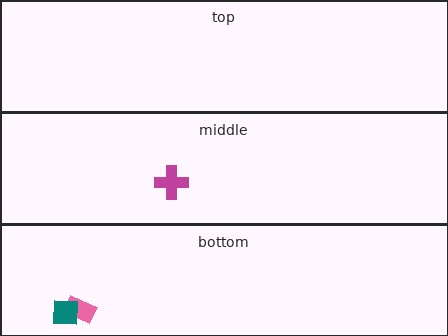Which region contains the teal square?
The bottom region.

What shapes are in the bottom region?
The pink rectangle, the teal square.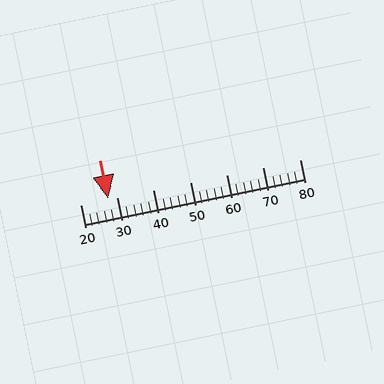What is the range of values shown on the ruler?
The ruler shows values from 20 to 80.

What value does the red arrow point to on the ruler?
The red arrow points to approximately 28.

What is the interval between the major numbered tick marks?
The major tick marks are spaced 10 units apart.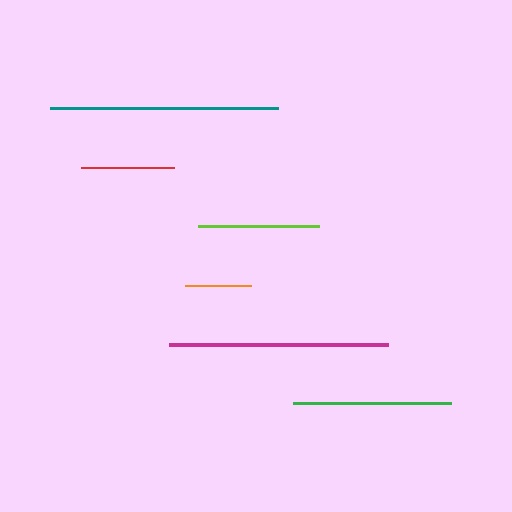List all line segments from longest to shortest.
From longest to shortest: teal, magenta, green, lime, red, orange.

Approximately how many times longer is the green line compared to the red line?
The green line is approximately 1.7 times the length of the red line.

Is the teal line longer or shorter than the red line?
The teal line is longer than the red line.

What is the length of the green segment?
The green segment is approximately 159 pixels long.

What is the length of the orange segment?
The orange segment is approximately 67 pixels long.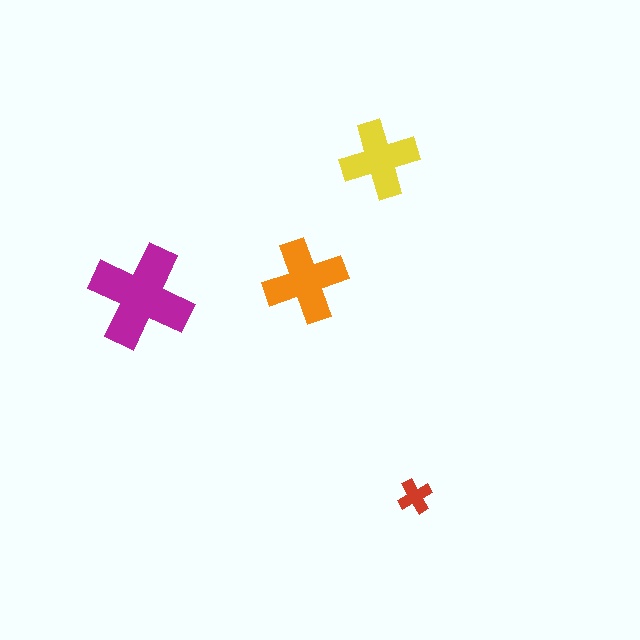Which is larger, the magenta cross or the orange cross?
The magenta one.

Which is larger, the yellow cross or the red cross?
The yellow one.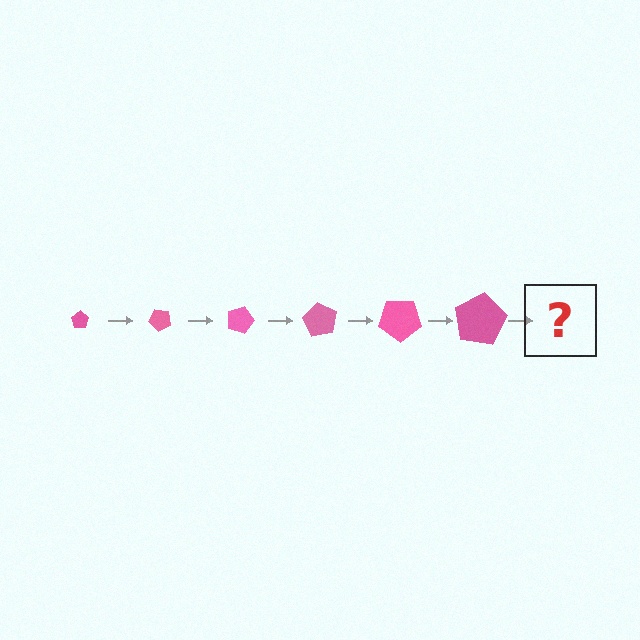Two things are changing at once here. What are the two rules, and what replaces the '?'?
The two rules are that the pentagon grows larger each step and it rotates 45 degrees each step. The '?' should be a pentagon, larger than the previous one and rotated 270 degrees from the start.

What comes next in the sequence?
The next element should be a pentagon, larger than the previous one and rotated 270 degrees from the start.